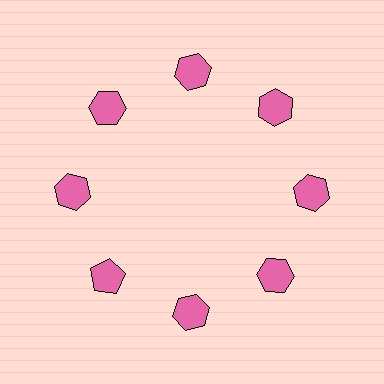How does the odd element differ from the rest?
It has a different shape: pentagon instead of hexagon.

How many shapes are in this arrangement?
There are 8 shapes arranged in a ring pattern.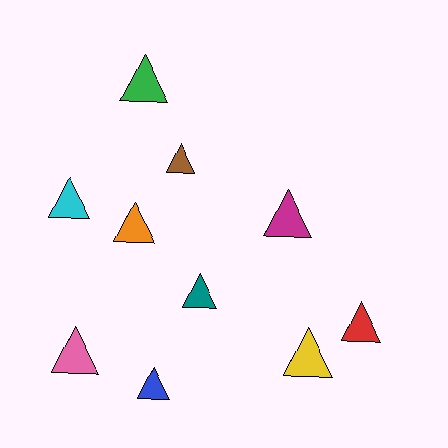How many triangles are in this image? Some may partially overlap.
There are 10 triangles.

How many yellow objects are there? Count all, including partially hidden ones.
There is 1 yellow object.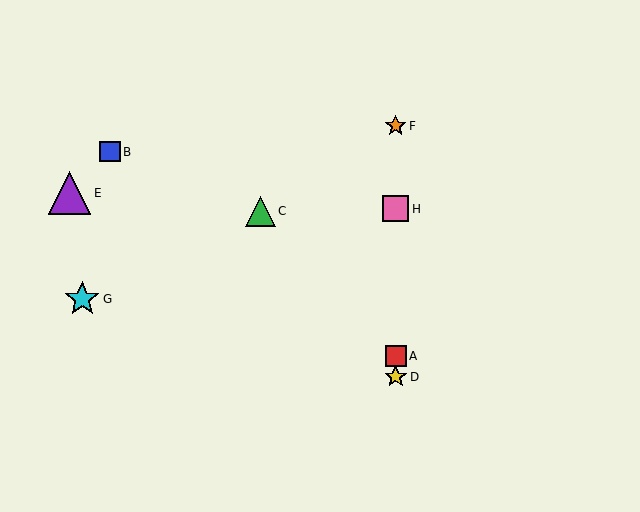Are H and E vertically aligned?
No, H is at x≈396 and E is at x≈69.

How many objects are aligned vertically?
4 objects (A, D, F, H) are aligned vertically.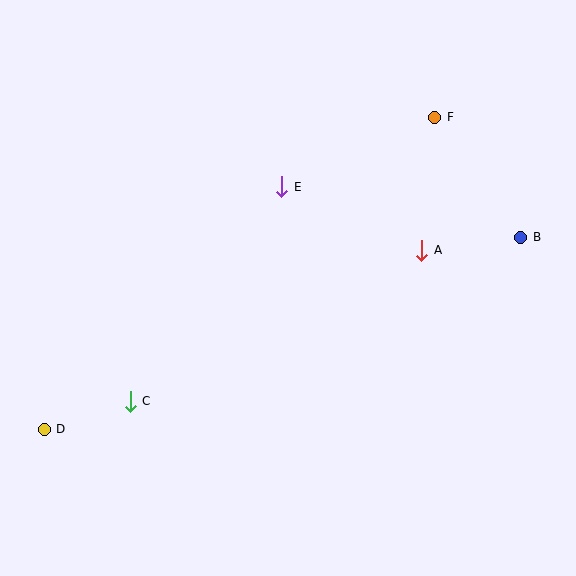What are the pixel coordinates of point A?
Point A is at (422, 250).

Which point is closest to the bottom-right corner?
Point B is closest to the bottom-right corner.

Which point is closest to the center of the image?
Point E at (282, 187) is closest to the center.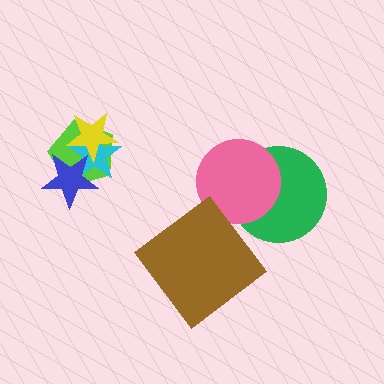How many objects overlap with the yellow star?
3 objects overlap with the yellow star.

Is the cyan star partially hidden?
Yes, it is partially covered by another shape.